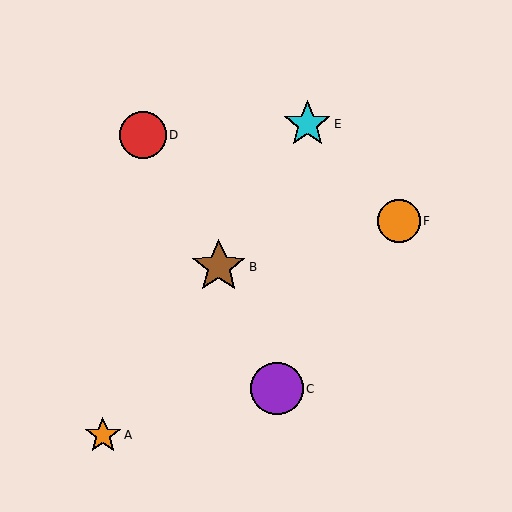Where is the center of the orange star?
The center of the orange star is at (103, 435).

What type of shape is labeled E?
Shape E is a cyan star.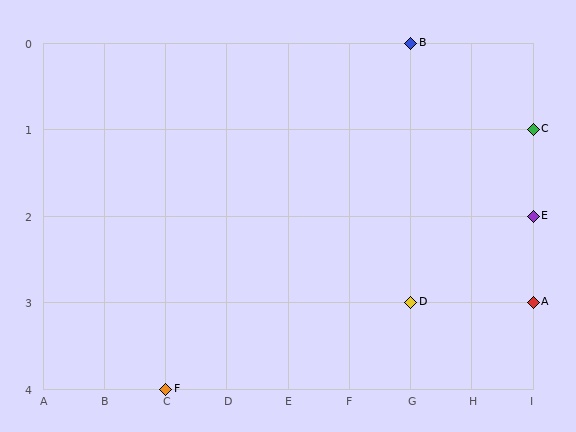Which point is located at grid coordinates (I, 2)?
Point E is at (I, 2).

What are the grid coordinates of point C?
Point C is at grid coordinates (I, 1).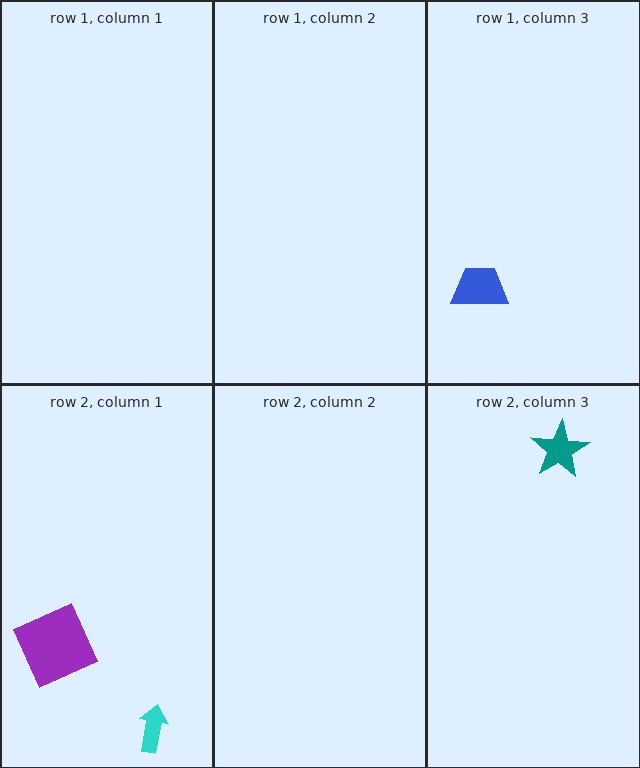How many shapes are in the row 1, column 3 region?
1.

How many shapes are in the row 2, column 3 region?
1.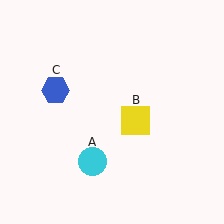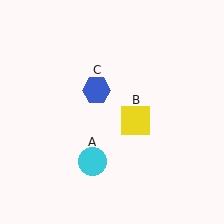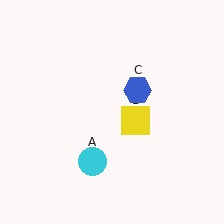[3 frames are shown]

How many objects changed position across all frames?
1 object changed position: blue hexagon (object C).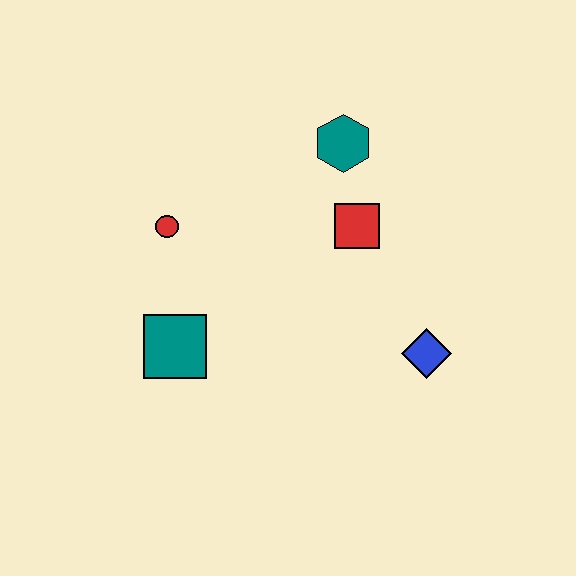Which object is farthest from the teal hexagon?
The teal square is farthest from the teal hexagon.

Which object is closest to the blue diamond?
The red square is closest to the blue diamond.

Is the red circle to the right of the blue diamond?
No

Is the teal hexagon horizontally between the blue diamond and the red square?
No